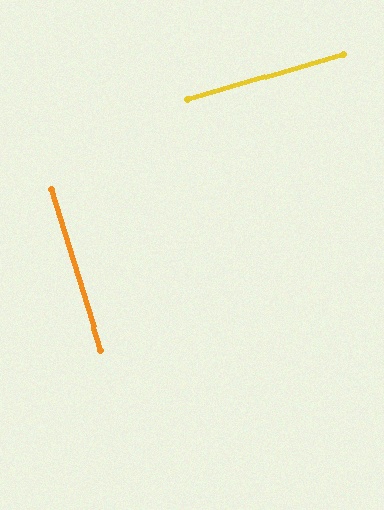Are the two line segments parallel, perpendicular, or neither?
Perpendicular — they meet at approximately 89°.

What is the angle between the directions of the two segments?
Approximately 89 degrees.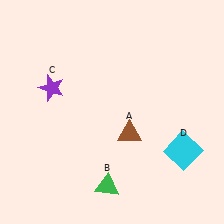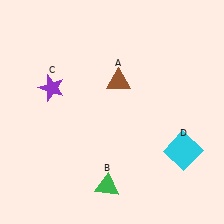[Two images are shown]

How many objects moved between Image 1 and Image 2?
1 object moved between the two images.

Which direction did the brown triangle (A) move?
The brown triangle (A) moved up.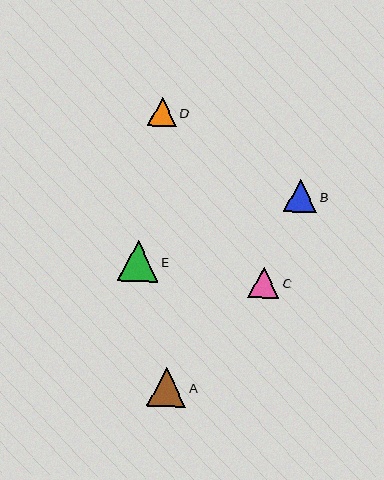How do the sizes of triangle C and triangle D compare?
Triangle C and triangle D are approximately the same size.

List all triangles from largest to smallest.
From largest to smallest: E, A, B, C, D.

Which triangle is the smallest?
Triangle D is the smallest with a size of approximately 29 pixels.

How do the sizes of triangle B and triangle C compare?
Triangle B and triangle C are approximately the same size.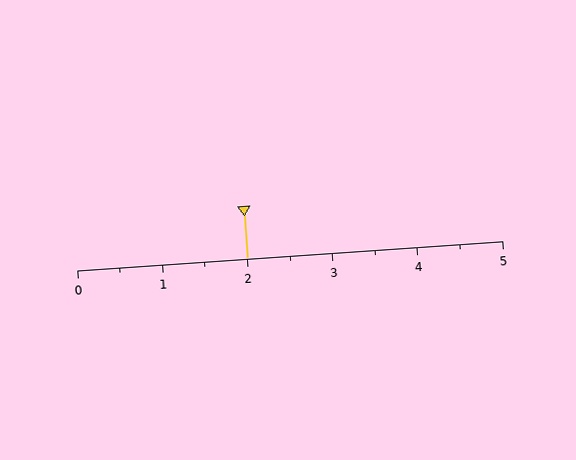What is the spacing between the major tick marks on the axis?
The major ticks are spaced 1 apart.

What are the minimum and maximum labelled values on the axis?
The axis runs from 0 to 5.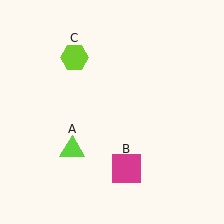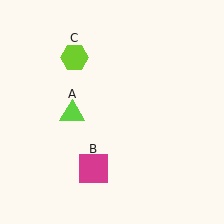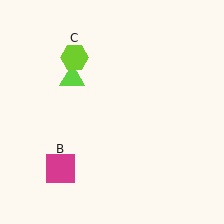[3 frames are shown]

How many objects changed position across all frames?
2 objects changed position: lime triangle (object A), magenta square (object B).